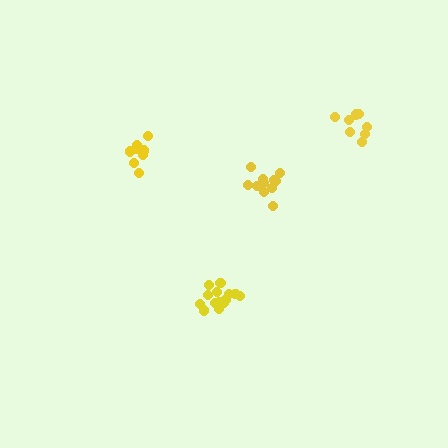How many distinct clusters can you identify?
There are 4 distinct clusters.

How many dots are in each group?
Group 1: 12 dots, Group 2: 8 dots, Group 3: 8 dots, Group 4: 14 dots (42 total).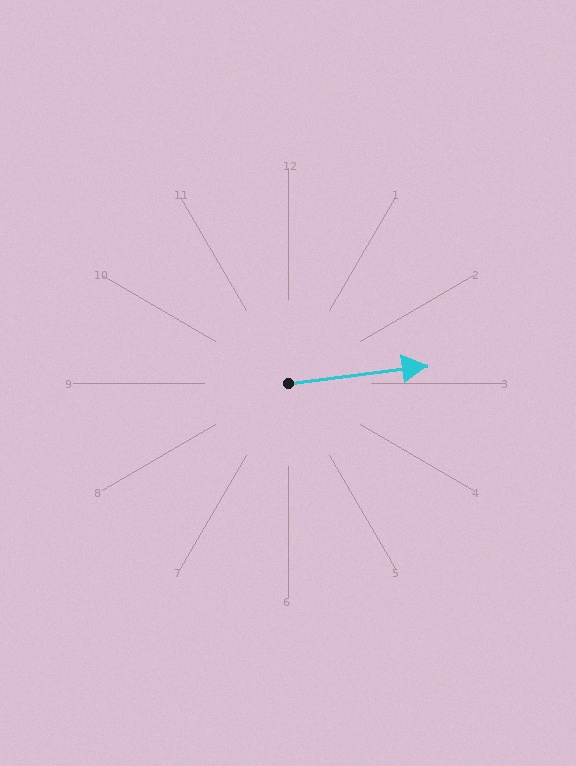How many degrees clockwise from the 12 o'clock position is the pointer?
Approximately 83 degrees.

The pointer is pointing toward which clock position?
Roughly 3 o'clock.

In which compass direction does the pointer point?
East.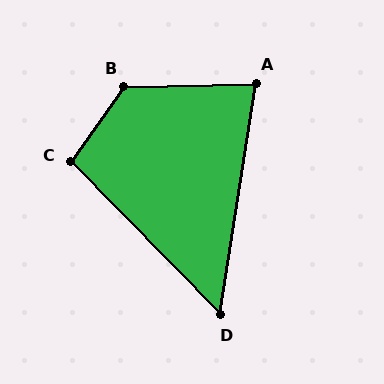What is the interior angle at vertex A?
Approximately 80 degrees (acute).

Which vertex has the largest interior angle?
B, at approximately 127 degrees.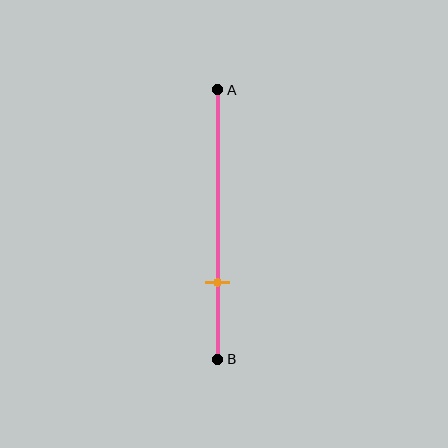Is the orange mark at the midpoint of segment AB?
No, the mark is at about 70% from A, not at the 50% midpoint.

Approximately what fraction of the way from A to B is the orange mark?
The orange mark is approximately 70% of the way from A to B.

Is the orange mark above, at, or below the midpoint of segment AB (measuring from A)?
The orange mark is below the midpoint of segment AB.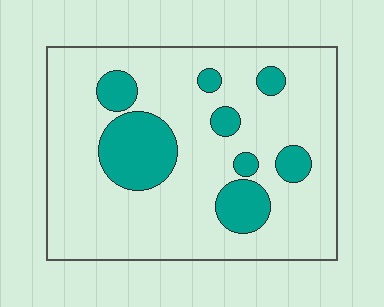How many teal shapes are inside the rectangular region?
8.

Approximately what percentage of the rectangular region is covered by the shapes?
Approximately 20%.